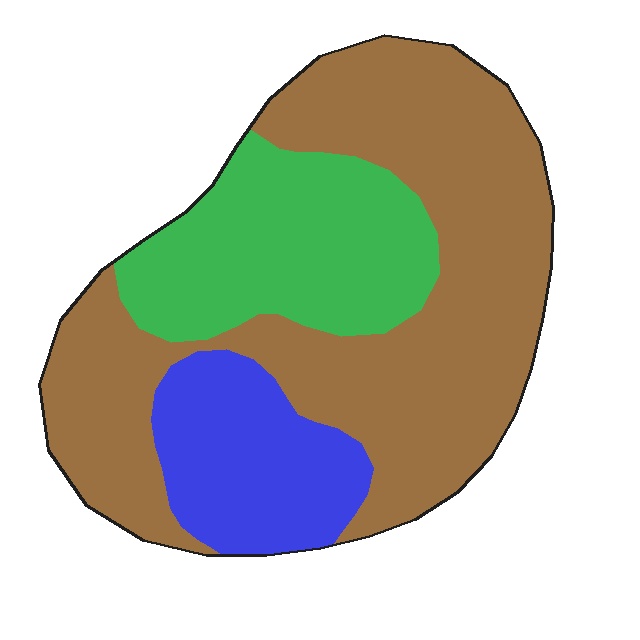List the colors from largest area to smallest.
From largest to smallest: brown, green, blue.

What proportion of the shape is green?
Green takes up about one quarter (1/4) of the shape.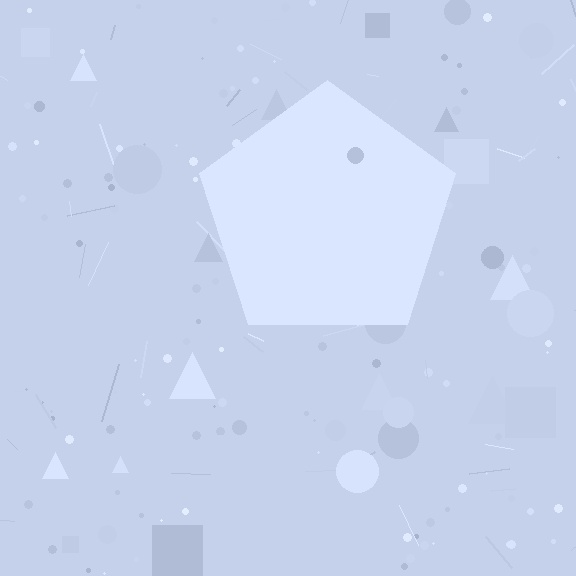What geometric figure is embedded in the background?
A pentagon is embedded in the background.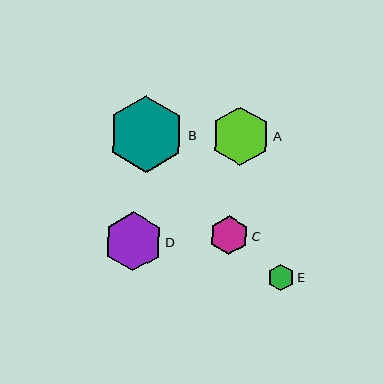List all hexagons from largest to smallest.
From largest to smallest: B, D, A, C, E.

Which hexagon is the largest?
Hexagon B is the largest with a size of approximately 77 pixels.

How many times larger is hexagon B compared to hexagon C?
Hexagon B is approximately 2.0 times the size of hexagon C.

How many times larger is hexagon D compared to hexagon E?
Hexagon D is approximately 2.2 times the size of hexagon E.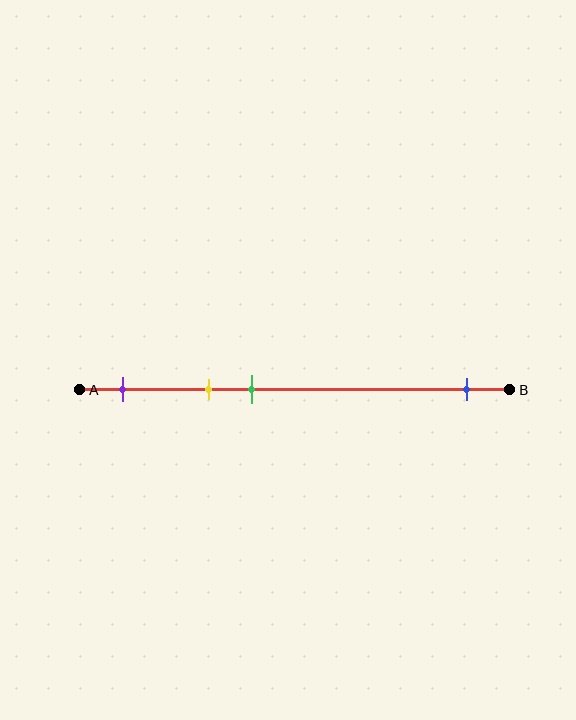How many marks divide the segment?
There are 4 marks dividing the segment.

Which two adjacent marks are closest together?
The yellow and green marks are the closest adjacent pair.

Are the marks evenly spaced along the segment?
No, the marks are not evenly spaced.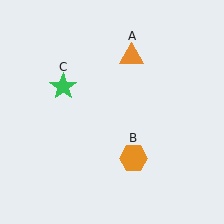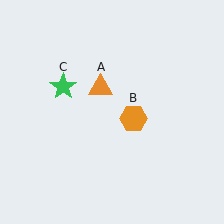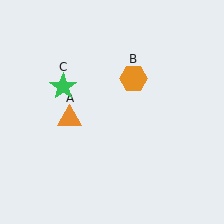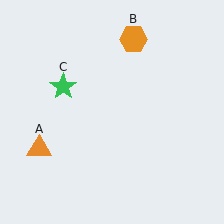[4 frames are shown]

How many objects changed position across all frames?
2 objects changed position: orange triangle (object A), orange hexagon (object B).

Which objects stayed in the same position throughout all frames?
Green star (object C) remained stationary.